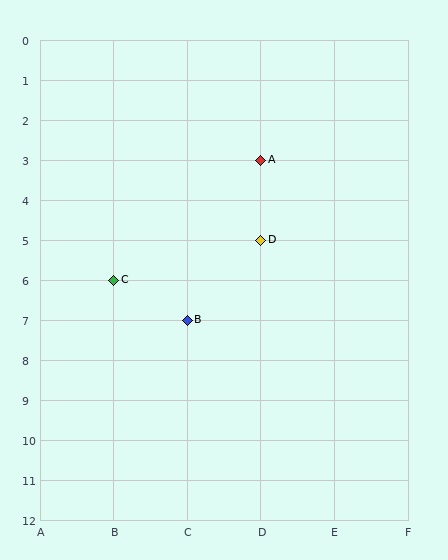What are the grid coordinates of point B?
Point B is at grid coordinates (C, 7).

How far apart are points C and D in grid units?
Points C and D are 2 columns and 1 row apart (about 2.2 grid units diagonally).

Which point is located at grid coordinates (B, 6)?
Point C is at (B, 6).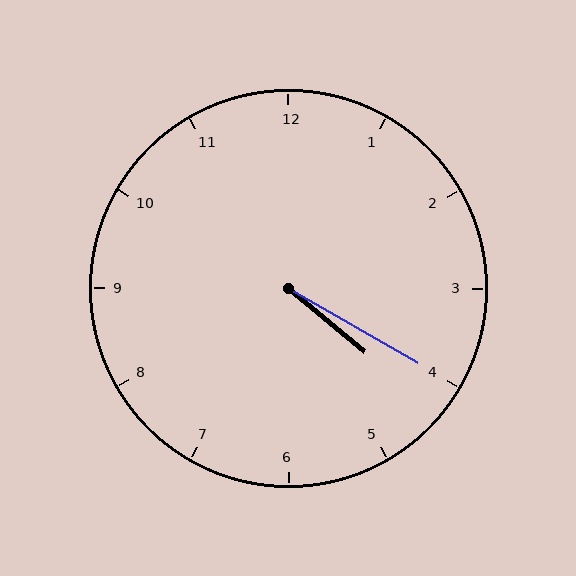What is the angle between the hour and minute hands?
Approximately 10 degrees.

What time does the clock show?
4:20.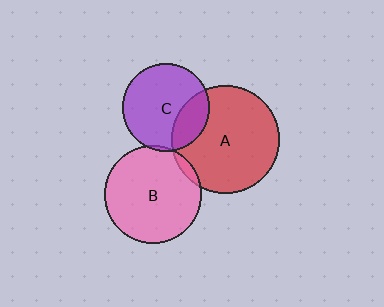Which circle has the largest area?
Circle A (red).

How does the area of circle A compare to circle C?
Approximately 1.6 times.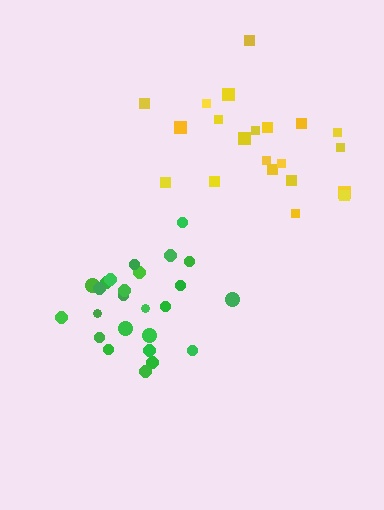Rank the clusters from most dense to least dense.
green, yellow.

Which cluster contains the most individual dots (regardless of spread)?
Green (25).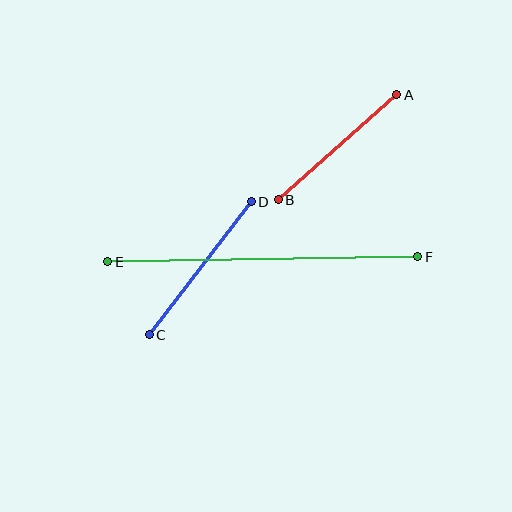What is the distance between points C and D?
The distance is approximately 167 pixels.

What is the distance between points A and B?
The distance is approximately 158 pixels.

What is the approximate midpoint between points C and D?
The midpoint is at approximately (200, 268) pixels.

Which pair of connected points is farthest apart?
Points E and F are farthest apart.